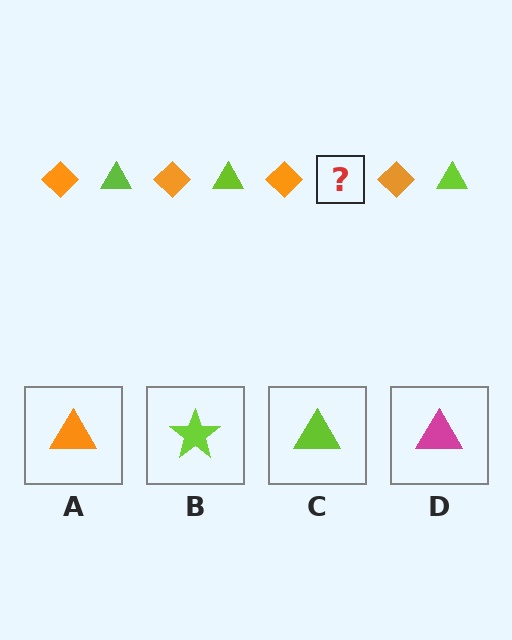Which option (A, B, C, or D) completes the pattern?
C.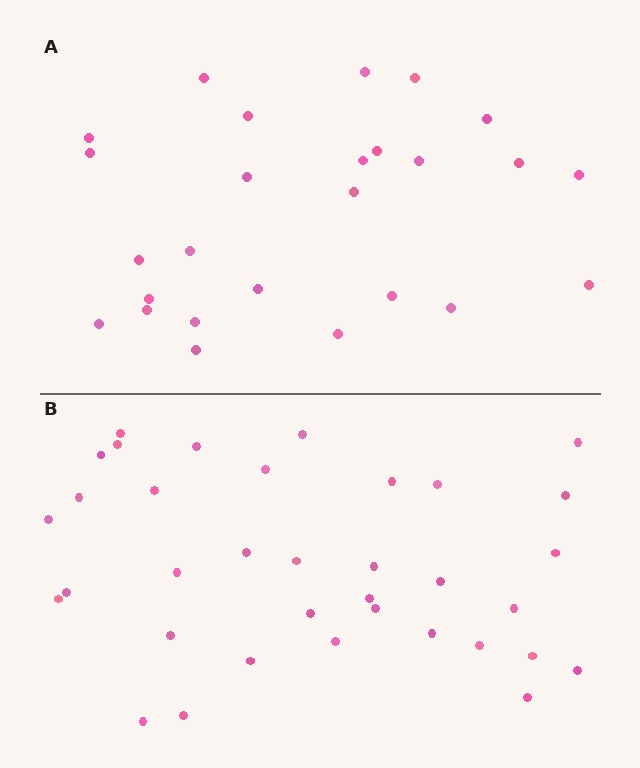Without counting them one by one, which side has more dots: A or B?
Region B (the bottom region) has more dots.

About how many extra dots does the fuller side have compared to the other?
Region B has roughly 8 or so more dots than region A.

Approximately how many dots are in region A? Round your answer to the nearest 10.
About 30 dots. (The exact count is 26, which rounds to 30.)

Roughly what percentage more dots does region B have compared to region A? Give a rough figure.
About 35% more.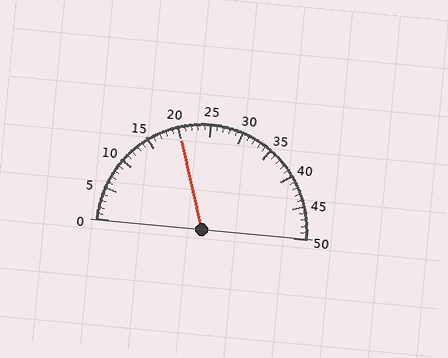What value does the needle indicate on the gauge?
The needle indicates approximately 20.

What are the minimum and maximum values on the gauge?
The gauge ranges from 0 to 50.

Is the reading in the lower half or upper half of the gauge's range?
The reading is in the lower half of the range (0 to 50).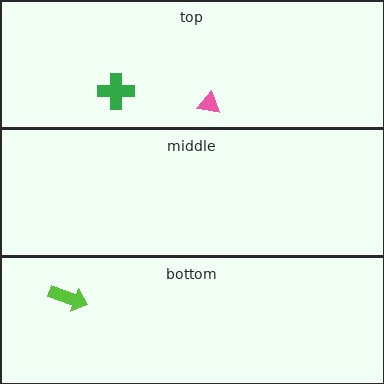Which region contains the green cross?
The top region.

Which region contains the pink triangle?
The top region.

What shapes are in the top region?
The pink triangle, the green cross.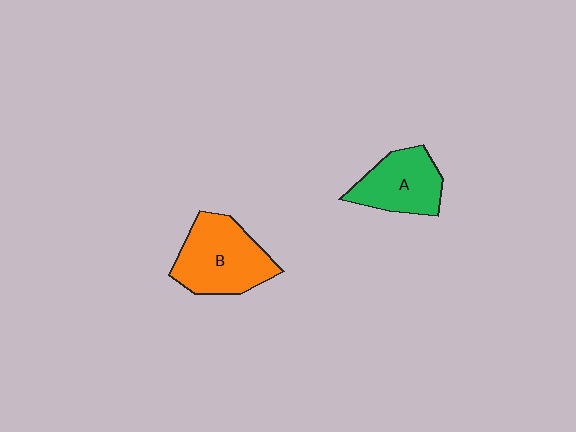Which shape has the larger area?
Shape B (orange).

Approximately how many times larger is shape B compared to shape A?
Approximately 1.3 times.